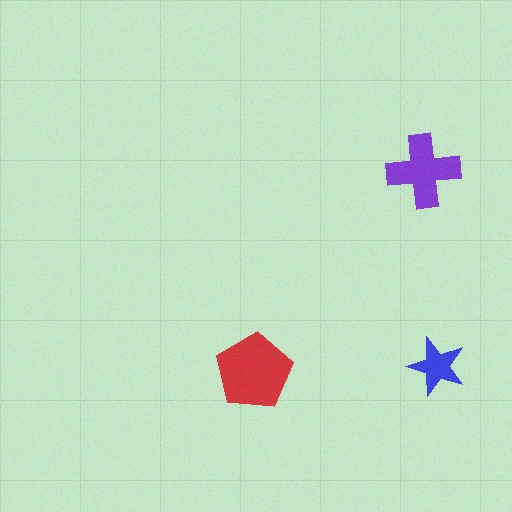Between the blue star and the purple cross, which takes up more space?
The purple cross.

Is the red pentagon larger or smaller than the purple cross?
Larger.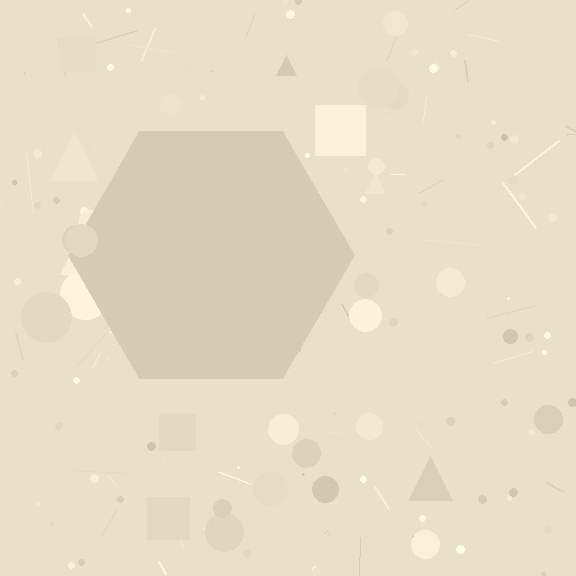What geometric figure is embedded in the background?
A hexagon is embedded in the background.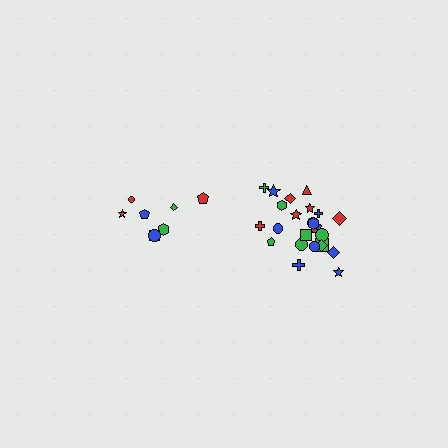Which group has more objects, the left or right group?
The right group.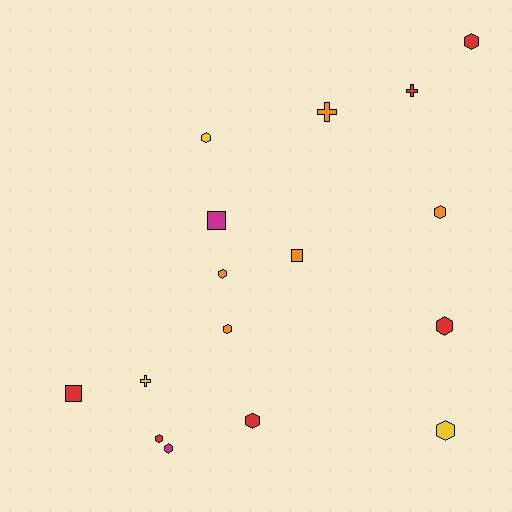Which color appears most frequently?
Red, with 6 objects.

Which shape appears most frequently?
Hexagon, with 10 objects.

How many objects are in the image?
There are 16 objects.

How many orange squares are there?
There is 1 orange square.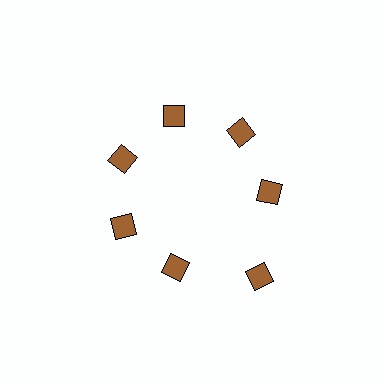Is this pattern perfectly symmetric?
No. The 7 brown diamonds are arranged in a ring, but one element near the 5 o'clock position is pushed outward from the center, breaking the 7-fold rotational symmetry.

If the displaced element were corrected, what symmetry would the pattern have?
It would have 7-fold rotational symmetry — the pattern would map onto itself every 51 degrees.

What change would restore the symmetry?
The symmetry would be restored by moving it inward, back onto the ring so that all 7 diamonds sit at equal angles and equal distance from the center.